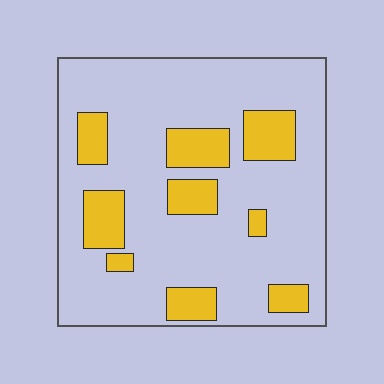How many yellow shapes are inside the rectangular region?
9.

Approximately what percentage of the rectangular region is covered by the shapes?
Approximately 20%.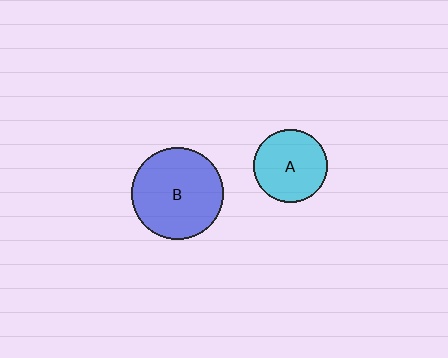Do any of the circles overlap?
No, none of the circles overlap.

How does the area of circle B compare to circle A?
Approximately 1.6 times.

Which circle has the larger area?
Circle B (blue).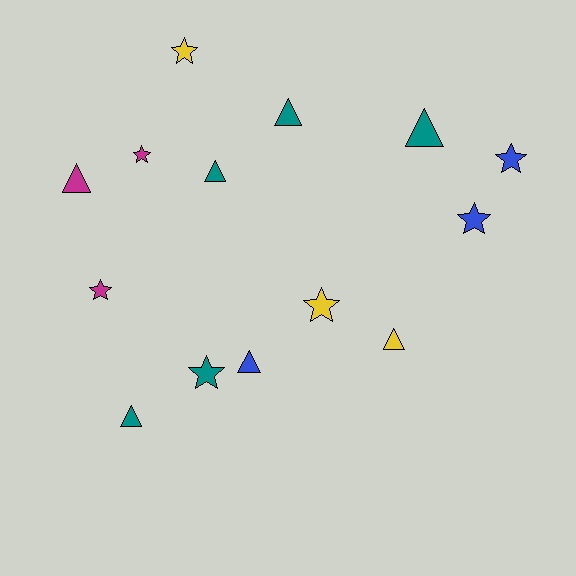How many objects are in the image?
There are 14 objects.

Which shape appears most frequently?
Triangle, with 7 objects.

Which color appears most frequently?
Teal, with 5 objects.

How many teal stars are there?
There is 1 teal star.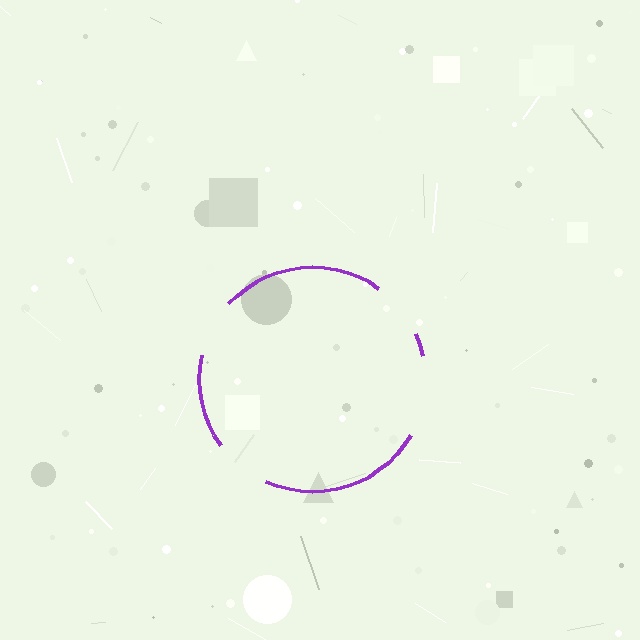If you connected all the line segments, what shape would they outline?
They would outline a circle.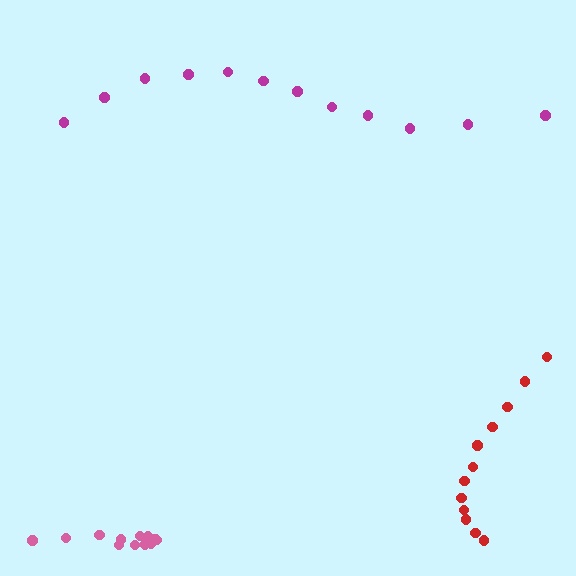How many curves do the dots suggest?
There are 3 distinct paths.